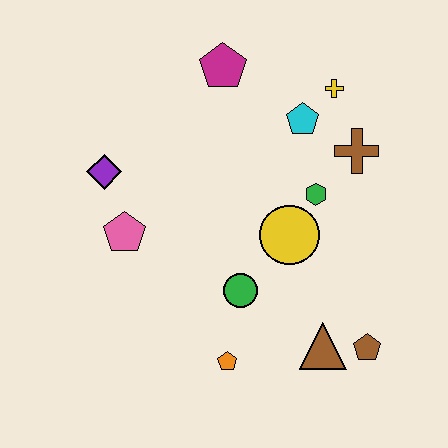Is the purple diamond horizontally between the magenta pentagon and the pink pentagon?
No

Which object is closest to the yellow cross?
The cyan pentagon is closest to the yellow cross.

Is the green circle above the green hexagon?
No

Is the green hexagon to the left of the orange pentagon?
No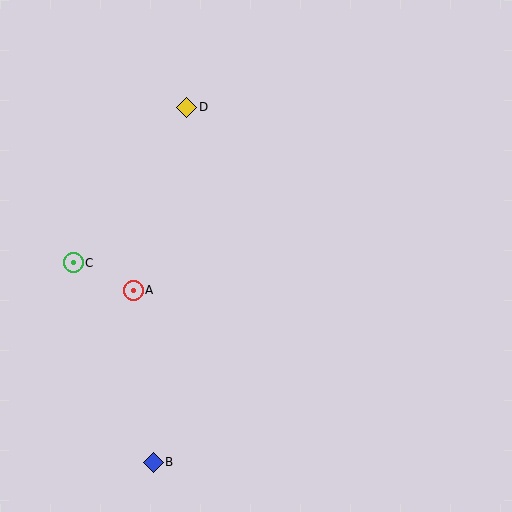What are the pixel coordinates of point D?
Point D is at (187, 107).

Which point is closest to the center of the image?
Point A at (133, 290) is closest to the center.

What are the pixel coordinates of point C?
Point C is at (73, 263).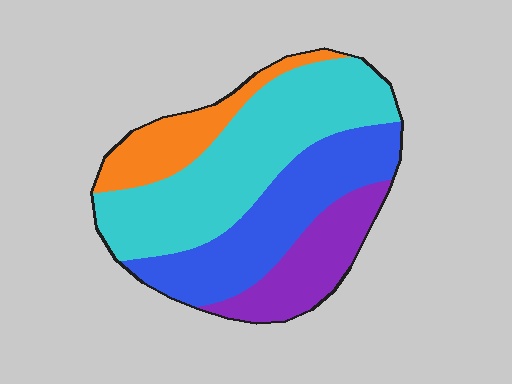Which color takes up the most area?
Cyan, at roughly 40%.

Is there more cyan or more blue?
Cyan.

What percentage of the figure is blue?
Blue takes up about one quarter (1/4) of the figure.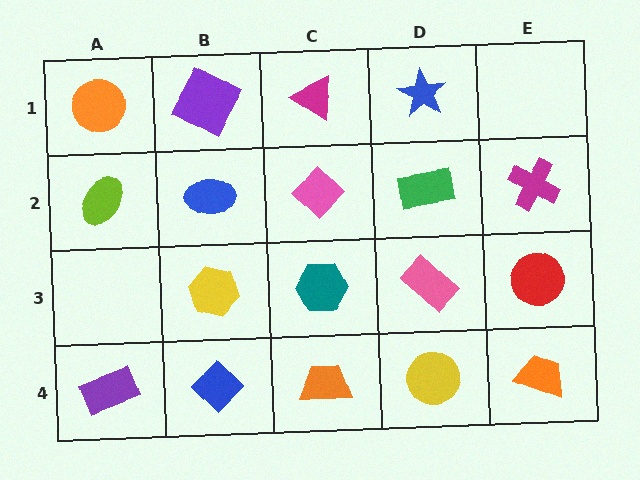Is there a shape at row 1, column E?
No, that cell is empty.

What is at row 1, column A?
An orange circle.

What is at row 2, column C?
A pink diamond.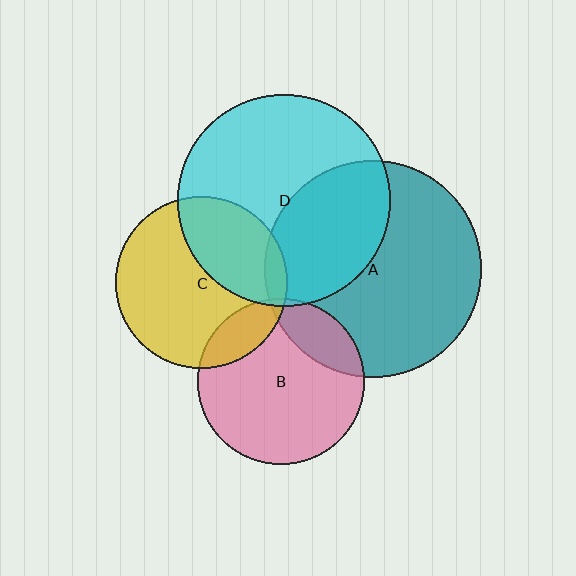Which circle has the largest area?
Circle A (teal).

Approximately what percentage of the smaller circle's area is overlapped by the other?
Approximately 5%.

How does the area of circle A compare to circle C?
Approximately 1.6 times.